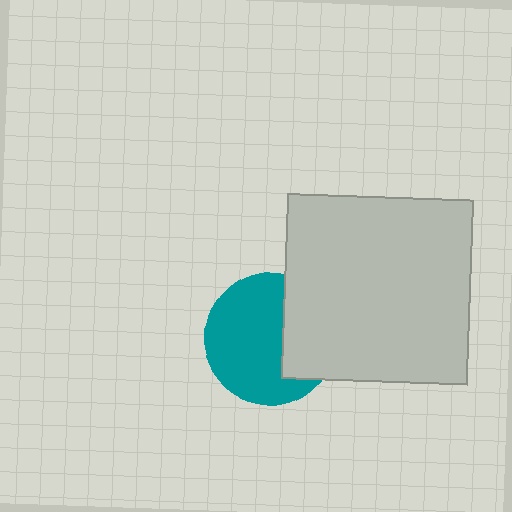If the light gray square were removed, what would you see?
You would see the complete teal circle.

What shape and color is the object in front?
The object in front is a light gray square.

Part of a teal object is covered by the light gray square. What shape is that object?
It is a circle.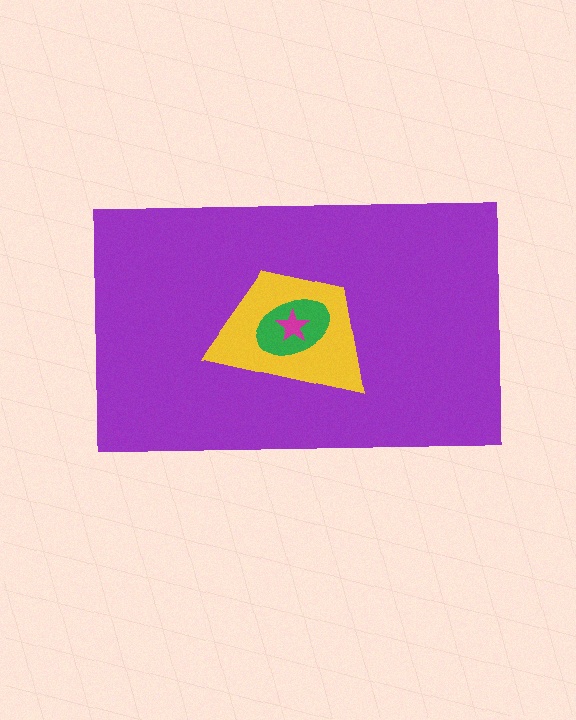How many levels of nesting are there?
4.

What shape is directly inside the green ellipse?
The magenta star.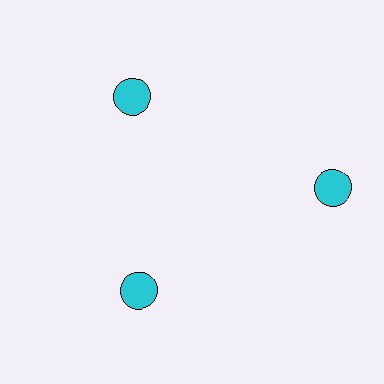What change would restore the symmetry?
The symmetry would be restored by moving it inward, back onto the ring so that all 3 circles sit at equal angles and equal distance from the center.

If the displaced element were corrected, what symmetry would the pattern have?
It would have 3-fold rotational symmetry — the pattern would map onto itself every 120 degrees.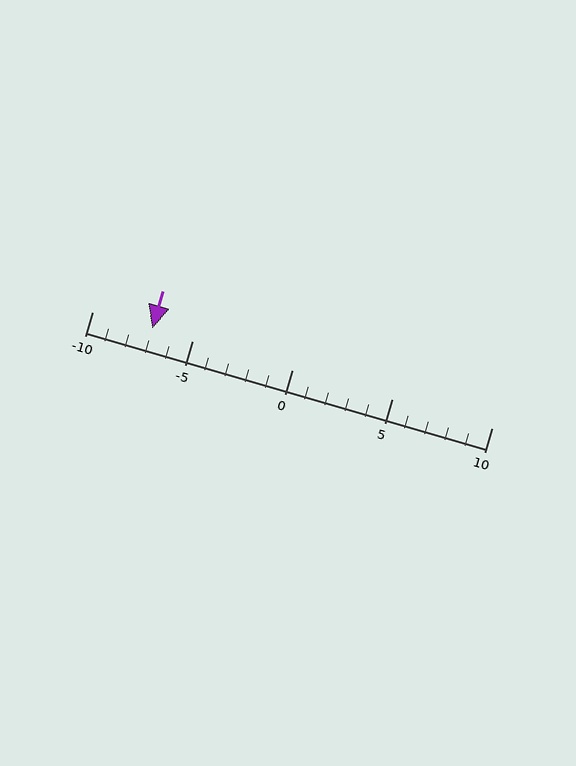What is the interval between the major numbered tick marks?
The major tick marks are spaced 5 units apart.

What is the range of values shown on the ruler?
The ruler shows values from -10 to 10.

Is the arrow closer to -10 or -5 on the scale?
The arrow is closer to -5.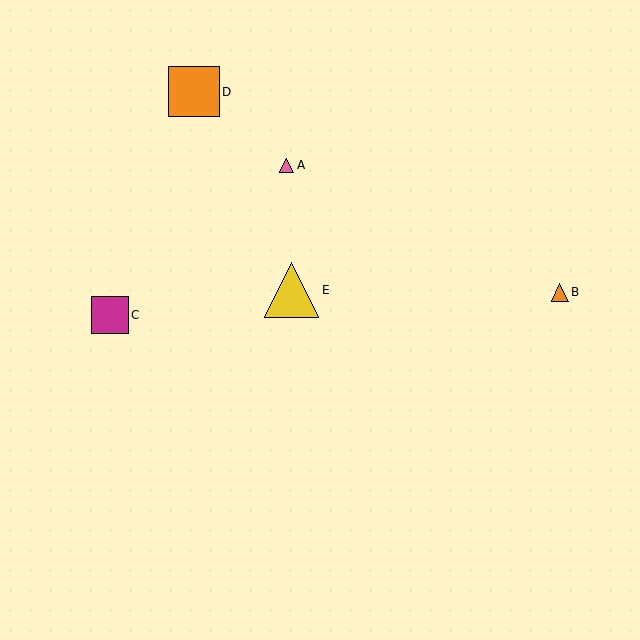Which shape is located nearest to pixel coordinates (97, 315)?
The magenta square (labeled C) at (110, 315) is nearest to that location.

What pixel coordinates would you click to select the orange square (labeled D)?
Click at (194, 92) to select the orange square D.